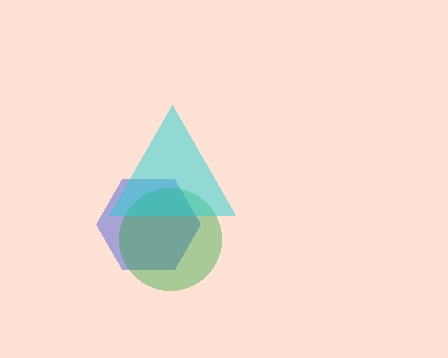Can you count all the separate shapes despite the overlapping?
Yes, there are 3 separate shapes.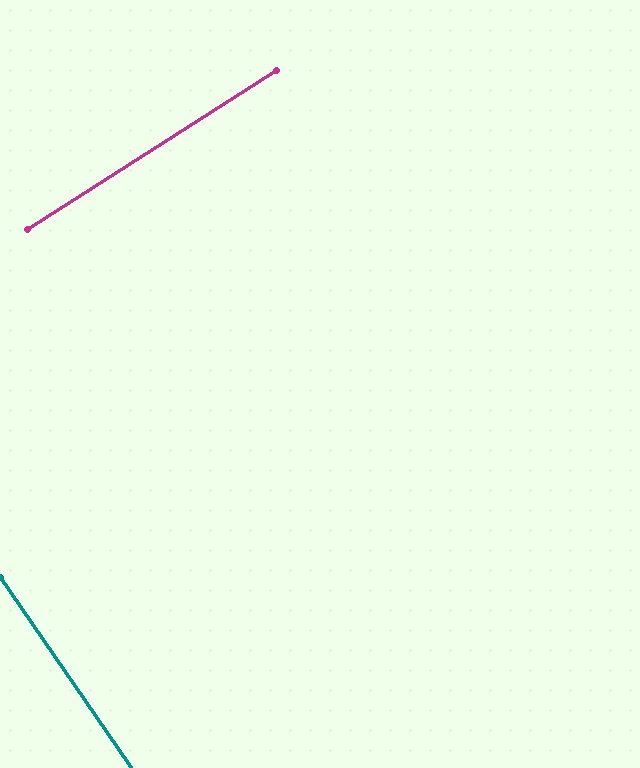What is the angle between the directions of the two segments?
Approximately 88 degrees.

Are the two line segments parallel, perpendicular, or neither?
Perpendicular — they meet at approximately 88°.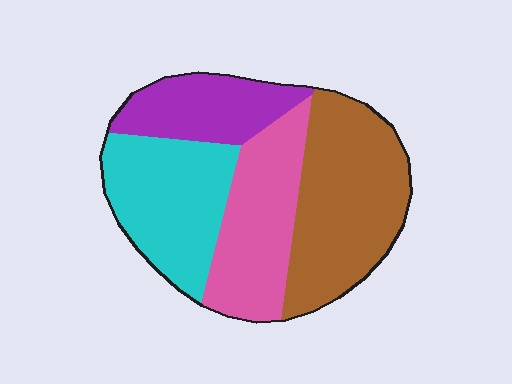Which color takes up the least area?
Purple, at roughly 15%.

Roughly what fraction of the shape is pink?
Pink covers roughly 25% of the shape.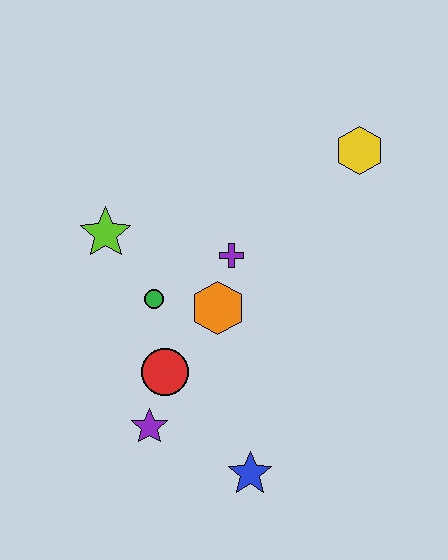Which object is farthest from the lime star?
The blue star is farthest from the lime star.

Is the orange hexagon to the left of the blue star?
Yes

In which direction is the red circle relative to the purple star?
The red circle is above the purple star.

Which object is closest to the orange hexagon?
The purple cross is closest to the orange hexagon.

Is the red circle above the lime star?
No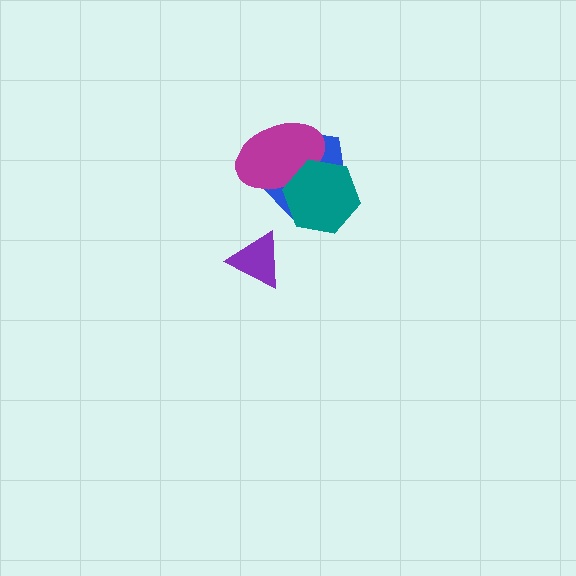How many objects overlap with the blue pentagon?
2 objects overlap with the blue pentagon.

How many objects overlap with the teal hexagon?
2 objects overlap with the teal hexagon.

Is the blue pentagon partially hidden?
Yes, it is partially covered by another shape.